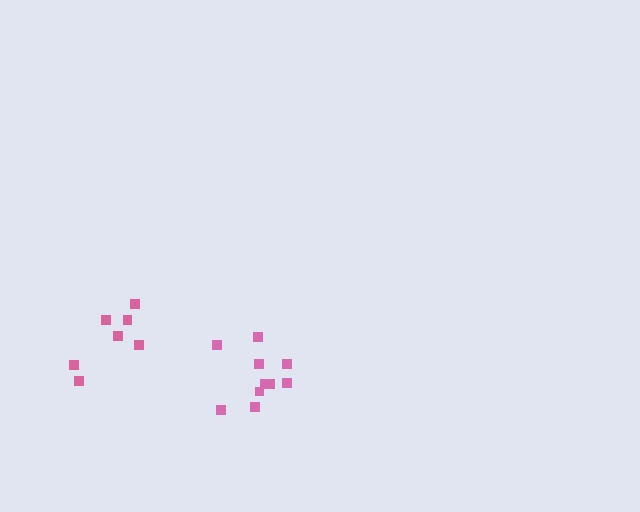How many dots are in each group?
Group 1: 7 dots, Group 2: 10 dots (17 total).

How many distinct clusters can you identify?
There are 2 distinct clusters.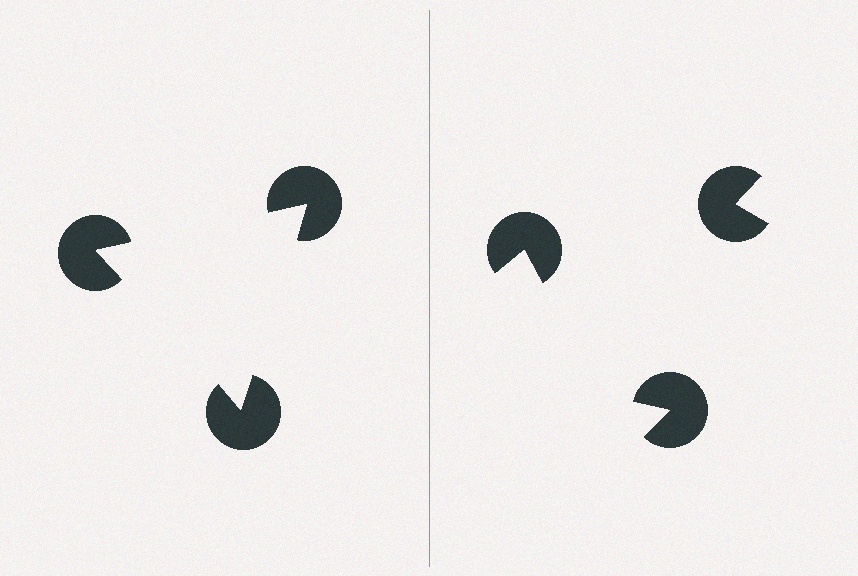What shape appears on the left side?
An illusory triangle.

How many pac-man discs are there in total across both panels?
6 — 3 on each side.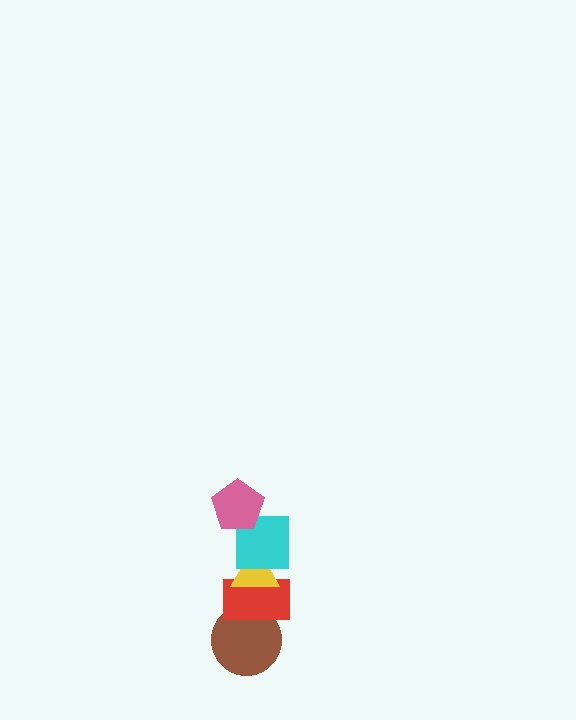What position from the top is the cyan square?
The cyan square is 2nd from the top.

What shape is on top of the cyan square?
The pink pentagon is on top of the cyan square.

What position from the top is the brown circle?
The brown circle is 5th from the top.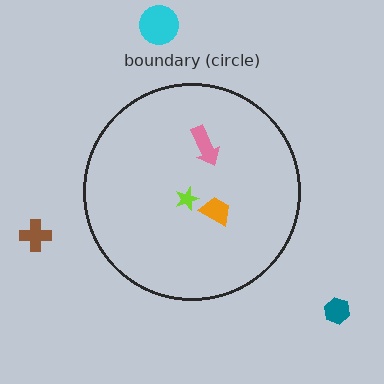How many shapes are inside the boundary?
3 inside, 3 outside.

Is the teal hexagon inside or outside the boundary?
Outside.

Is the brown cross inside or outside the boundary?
Outside.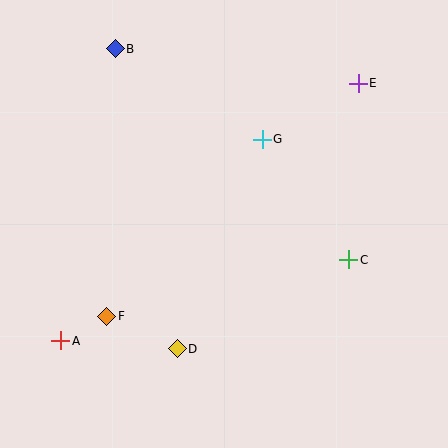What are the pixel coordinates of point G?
Point G is at (262, 139).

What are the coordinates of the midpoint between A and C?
The midpoint between A and C is at (205, 300).